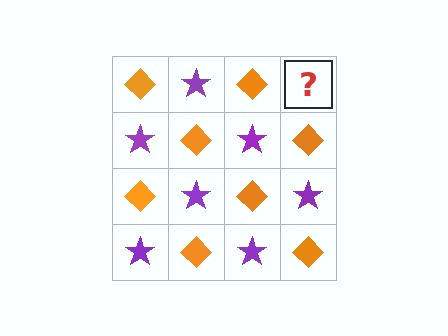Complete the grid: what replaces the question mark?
The question mark should be replaced with a purple star.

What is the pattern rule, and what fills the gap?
The rule is that it alternates orange diamond and purple star in a checkerboard pattern. The gap should be filled with a purple star.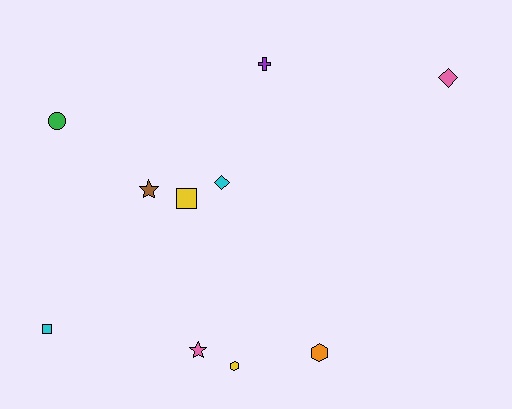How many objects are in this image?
There are 10 objects.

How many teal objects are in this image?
There are no teal objects.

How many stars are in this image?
There are 2 stars.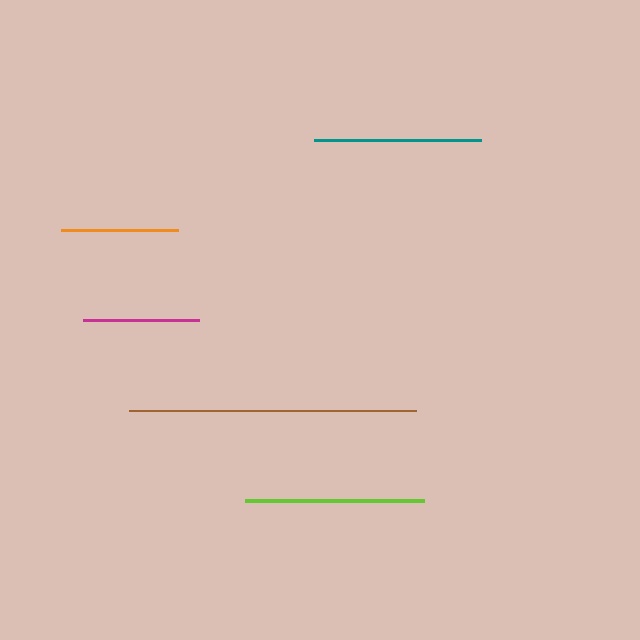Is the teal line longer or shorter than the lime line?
The lime line is longer than the teal line.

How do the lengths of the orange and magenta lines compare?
The orange and magenta lines are approximately the same length.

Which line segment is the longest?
The brown line is the longest at approximately 287 pixels.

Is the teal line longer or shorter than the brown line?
The brown line is longer than the teal line.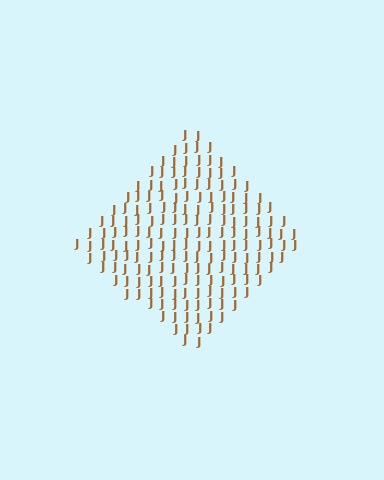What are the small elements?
The small elements are letter J's.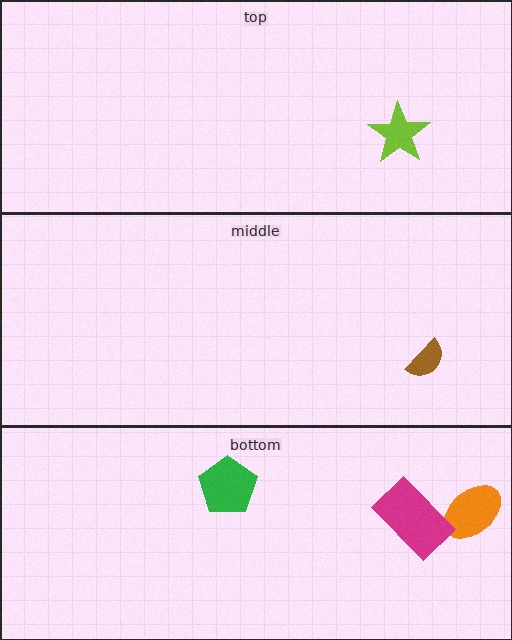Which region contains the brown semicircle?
The middle region.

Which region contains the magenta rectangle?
The bottom region.